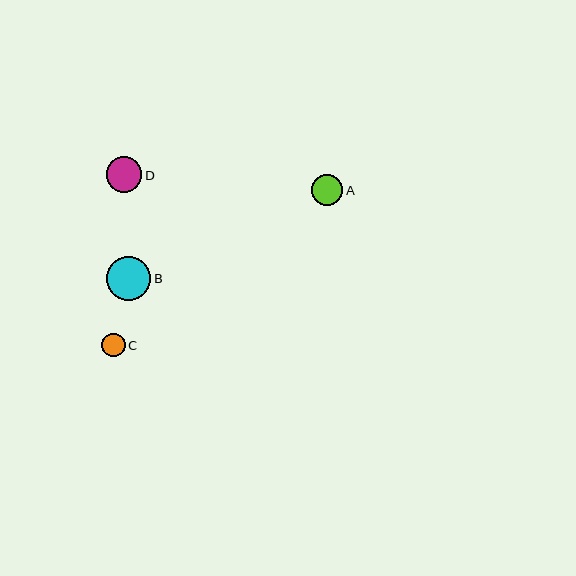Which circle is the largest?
Circle B is the largest with a size of approximately 44 pixels.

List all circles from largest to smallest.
From largest to smallest: B, D, A, C.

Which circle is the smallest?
Circle C is the smallest with a size of approximately 24 pixels.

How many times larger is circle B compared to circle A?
Circle B is approximately 1.4 times the size of circle A.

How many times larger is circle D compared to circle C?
Circle D is approximately 1.5 times the size of circle C.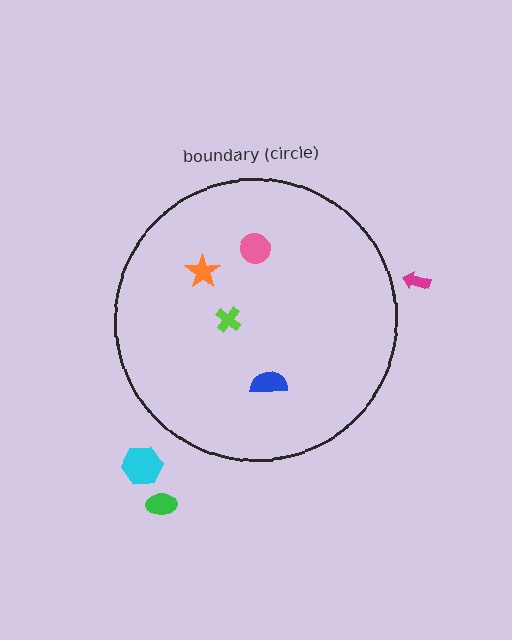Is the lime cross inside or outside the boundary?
Inside.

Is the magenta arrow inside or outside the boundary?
Outside.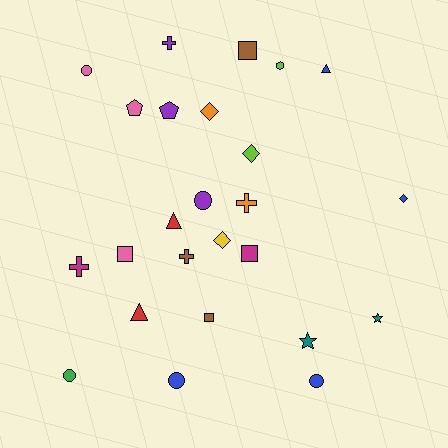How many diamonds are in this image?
There are 4 diamonds.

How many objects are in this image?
There are 25 objects.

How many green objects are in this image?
There is 1 green object.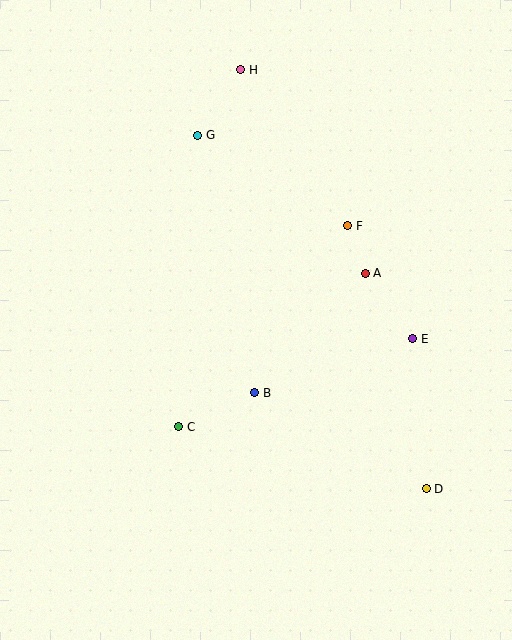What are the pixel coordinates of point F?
Point F is at (348, 226).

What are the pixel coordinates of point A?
Point A is at (365, 273).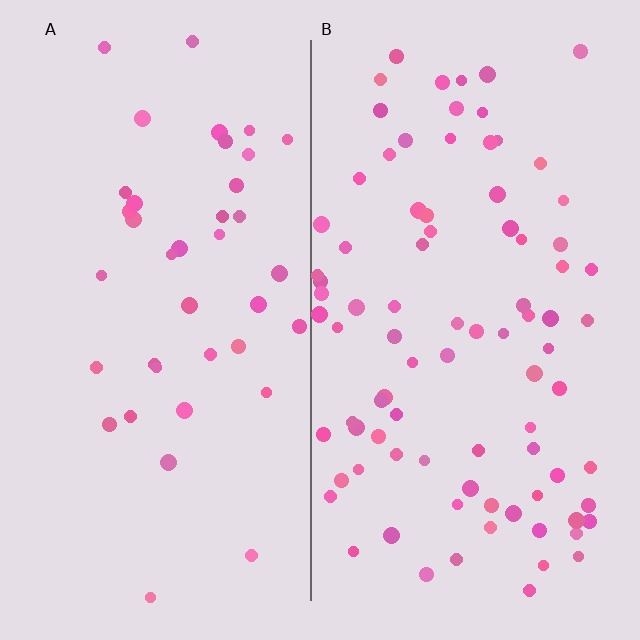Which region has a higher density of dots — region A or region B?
B (the right).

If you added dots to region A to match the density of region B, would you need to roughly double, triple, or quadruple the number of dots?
Approximately double.